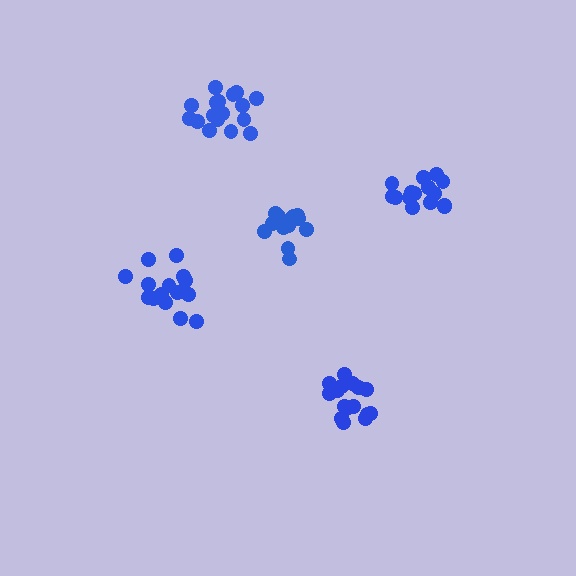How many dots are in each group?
Group 1: 16 dots, Group 2: 15 dots, Group 3: 17 dots, Group 4: 15 dots, Group 5: 15 dots (78 total).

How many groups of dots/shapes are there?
There are 5 groups.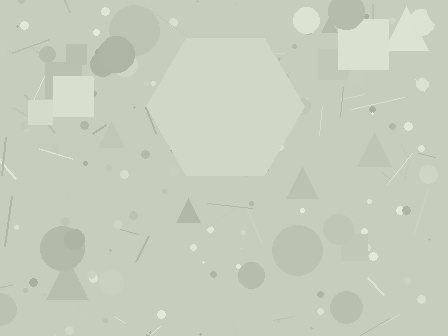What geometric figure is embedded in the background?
A hexagon is embedded in the background.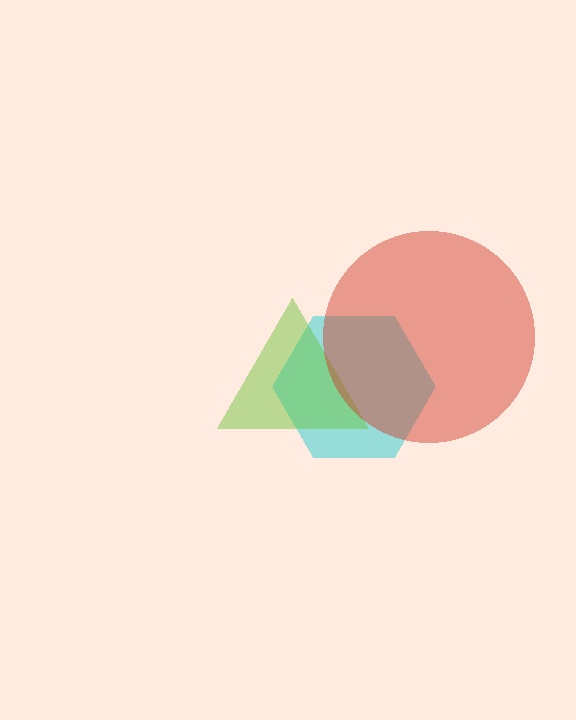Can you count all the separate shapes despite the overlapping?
Yes, there are 3 separate shapes.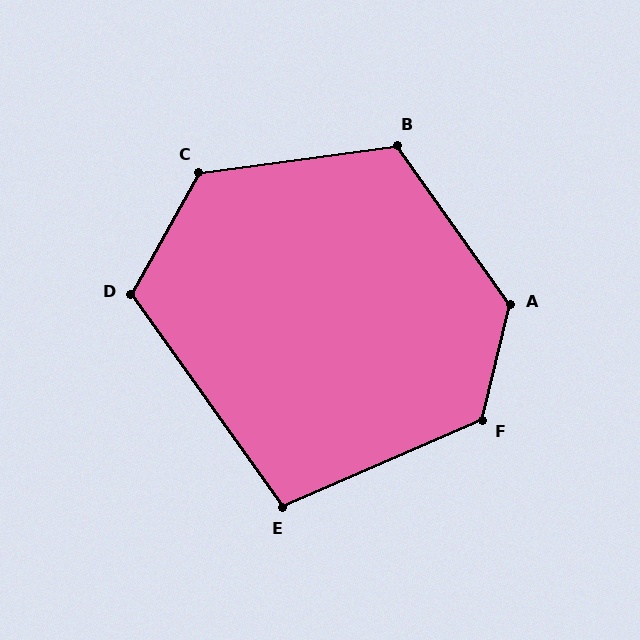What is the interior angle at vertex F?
Approximately 127 degrees (obtuse).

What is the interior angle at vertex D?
Approximately 115 degrees (obtuse).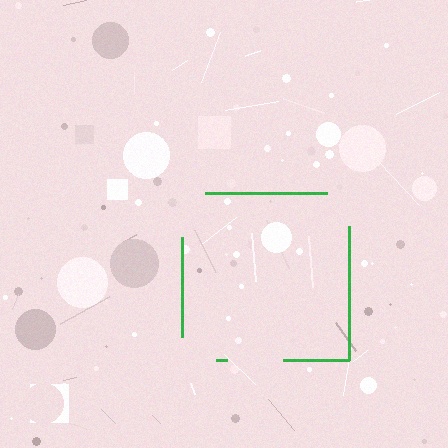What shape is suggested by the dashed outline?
The dashed outline suggests a square.